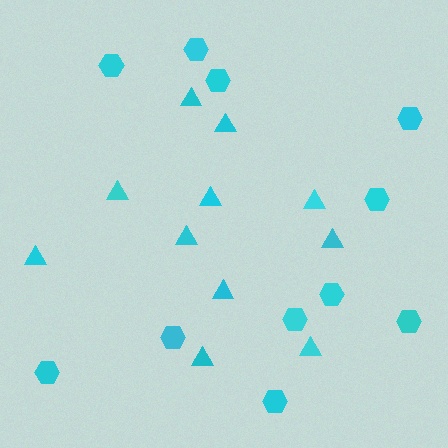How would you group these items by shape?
There are 2 groups: one group of triangles (11) and one group of hexagons (11).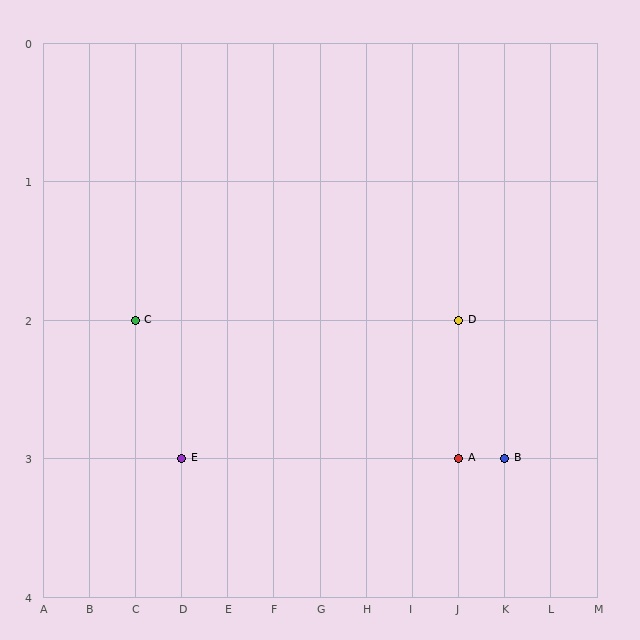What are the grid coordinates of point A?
Point A is at grid coordinates (J, 3).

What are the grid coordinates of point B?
Point B is at grid coordinates (K, 3).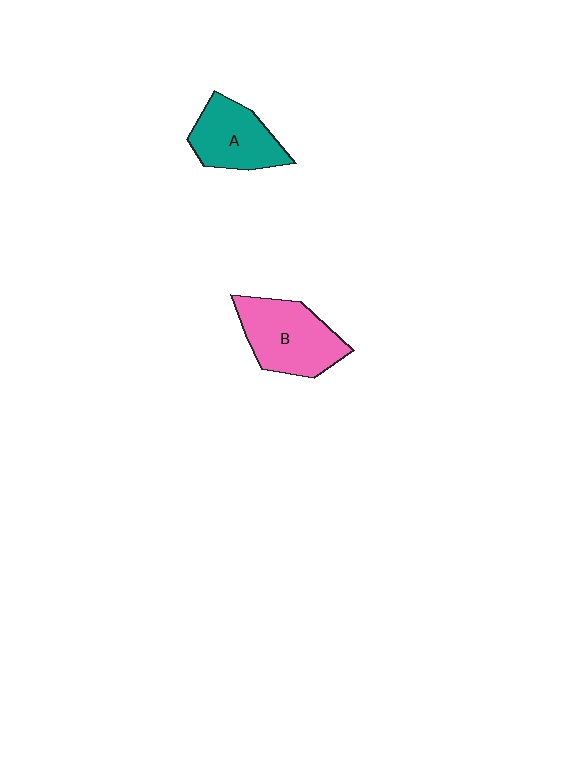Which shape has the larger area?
Shape B (pink).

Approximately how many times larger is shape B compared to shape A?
Approximately 1.2 times.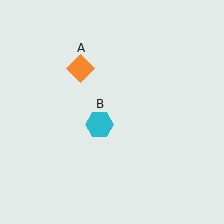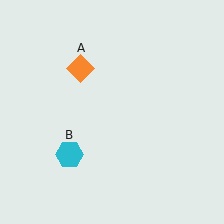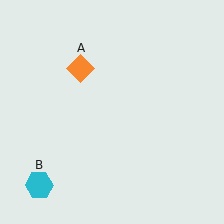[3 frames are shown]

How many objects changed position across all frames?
1 object changed position: cyan hexagon (object B).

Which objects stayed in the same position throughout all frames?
Orange diamond (object A) remained stationary.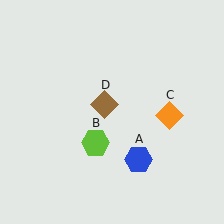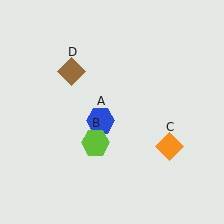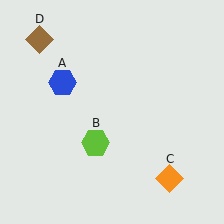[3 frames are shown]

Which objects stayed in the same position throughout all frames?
Lime hexagon (object B) remained stationary.